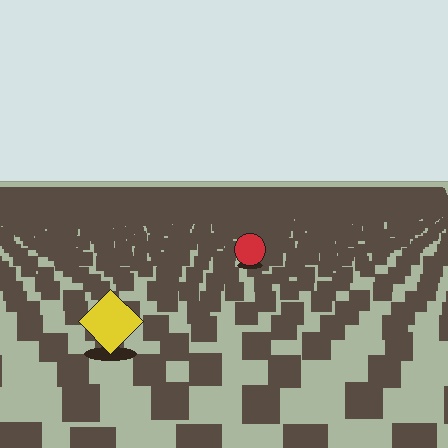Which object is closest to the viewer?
The yellow diamond is closest. The texture marks near it are larger and more spread out.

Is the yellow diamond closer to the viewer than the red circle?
Yes. The yellow diamond is closer — you can tell from the texture gradient: the ground texture is coarser near it.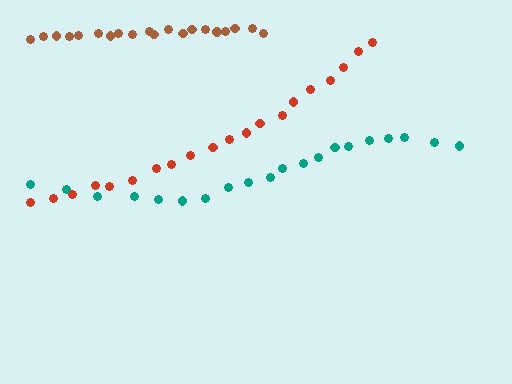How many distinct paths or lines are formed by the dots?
There are 3 distinct paths.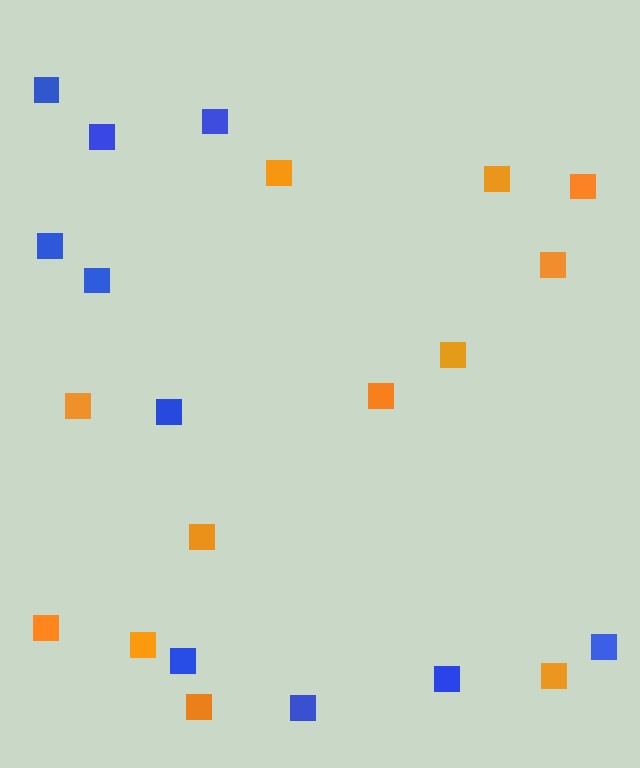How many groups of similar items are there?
There are 2 groups: one group of blue squares (10) and one group of orange squares (12).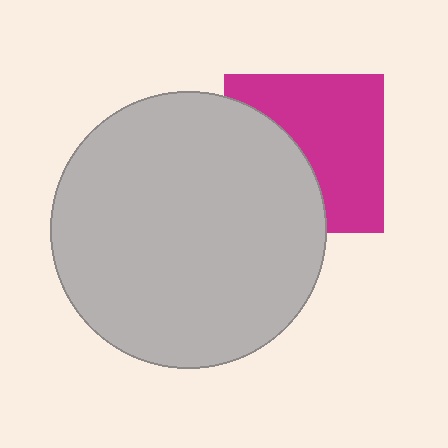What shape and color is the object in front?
The object in front is a light gray circle.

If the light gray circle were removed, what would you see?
You would see the complete magenta square.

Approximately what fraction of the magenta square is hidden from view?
Roughly 42% of the magenta square is hidden behind the light gray circle.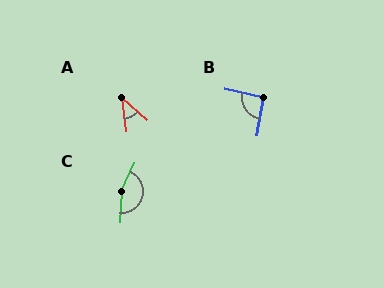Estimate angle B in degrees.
Approximately 93 degrees.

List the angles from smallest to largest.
A (40°), B (93°), C (158°).